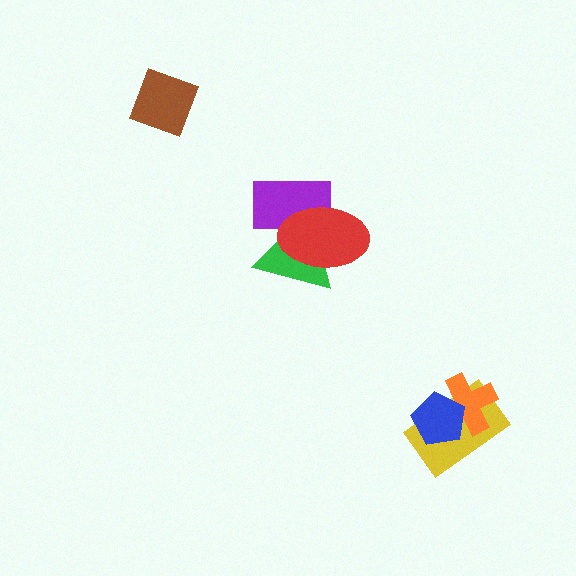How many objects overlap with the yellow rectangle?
2 objects overlap with the yellow rectangle.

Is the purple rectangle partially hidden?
Yes, it is partially covered by another shape.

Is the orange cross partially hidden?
Yes, it is partially covered by another shape.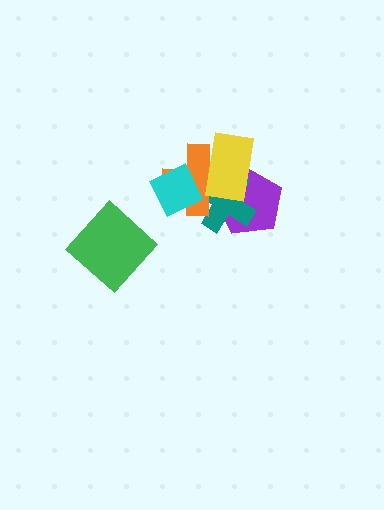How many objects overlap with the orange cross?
4 objects overlap with the orange cross.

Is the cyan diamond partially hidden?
No, no other shape covers it.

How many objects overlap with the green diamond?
0 objects overlap with the green diamond.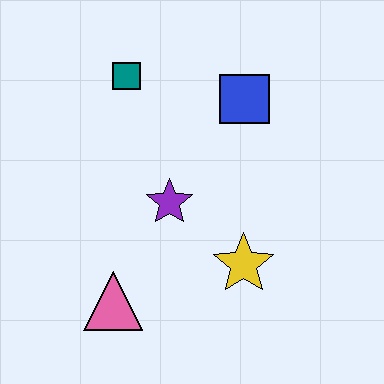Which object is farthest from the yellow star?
The teal square is farthest from the yellow star.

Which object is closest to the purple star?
The yellow star is closest to the purple star.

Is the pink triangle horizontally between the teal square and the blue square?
No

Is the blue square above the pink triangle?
Yes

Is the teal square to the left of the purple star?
Yes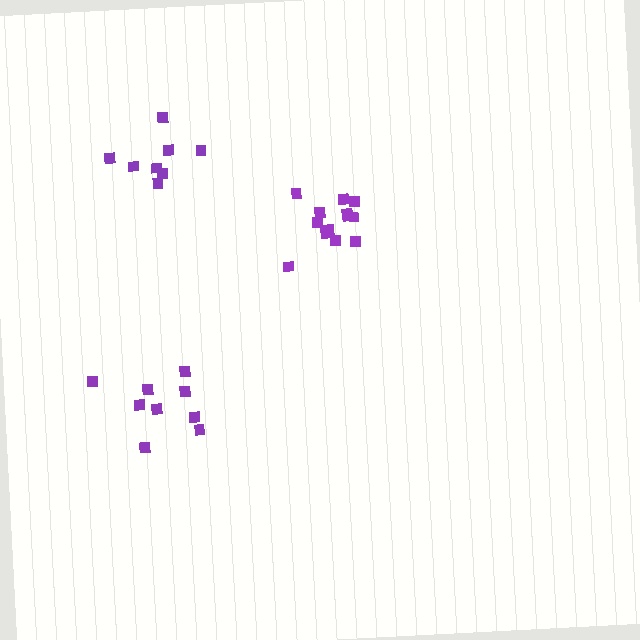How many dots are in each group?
Group 1: 9 dots, Group 2: 13 dots, Group 3: 8 dots (30 total).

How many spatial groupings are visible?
There are 3 spatial groupings.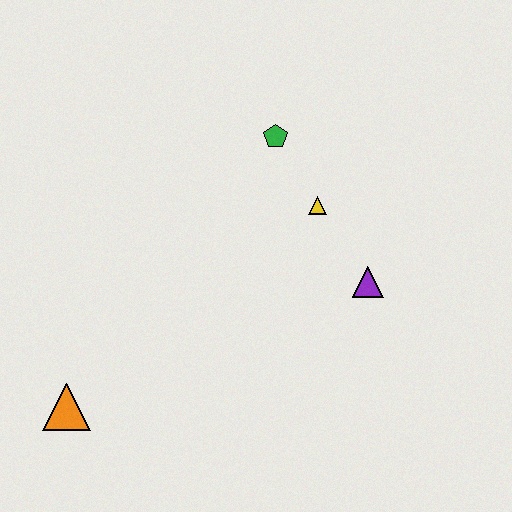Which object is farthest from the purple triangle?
The orange triangle is farthest from the purple triangle.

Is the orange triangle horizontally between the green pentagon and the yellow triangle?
No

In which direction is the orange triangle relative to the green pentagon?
The orange triangle is below the green pentagon.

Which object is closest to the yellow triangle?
The green pentagon is closest to the yellow triangle.